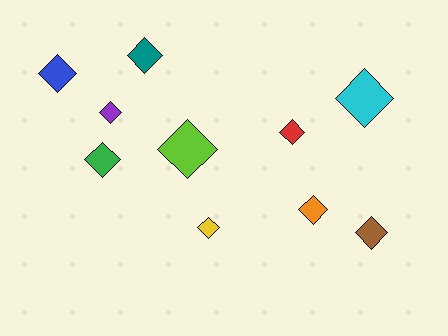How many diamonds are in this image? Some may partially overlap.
There are 10 diamonds.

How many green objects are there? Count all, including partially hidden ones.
There is 1 green object.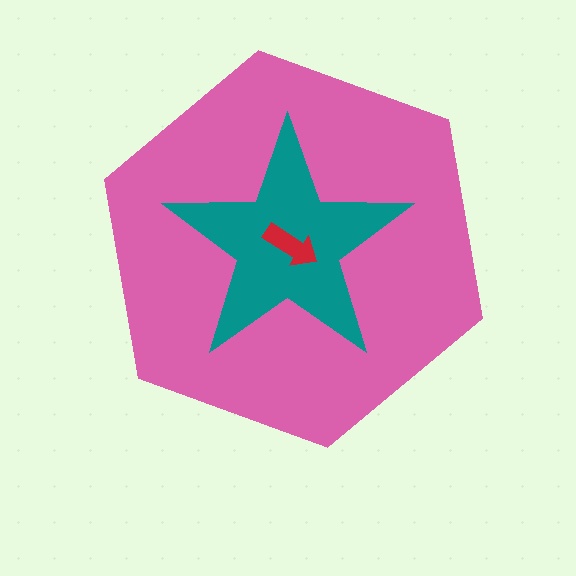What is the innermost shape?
The red arrow.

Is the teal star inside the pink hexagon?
Yes.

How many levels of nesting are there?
3.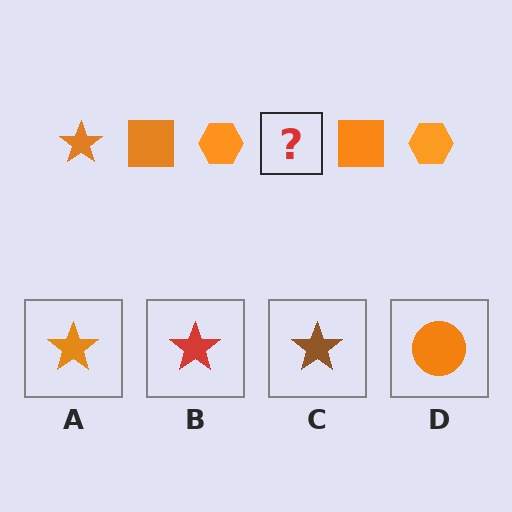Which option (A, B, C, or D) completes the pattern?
A.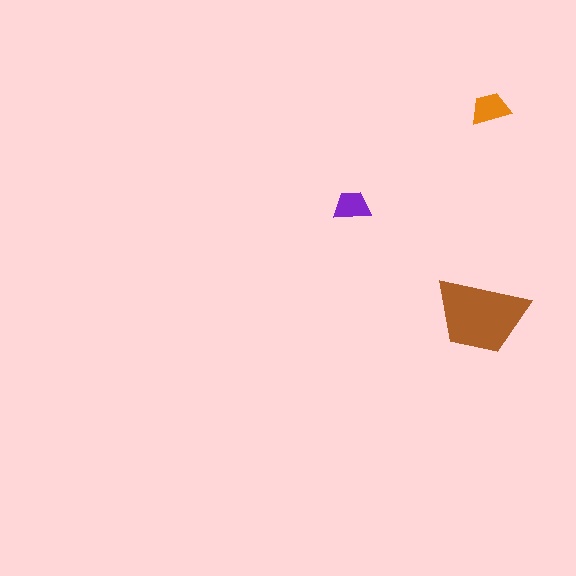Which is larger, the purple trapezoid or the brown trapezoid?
The brown one.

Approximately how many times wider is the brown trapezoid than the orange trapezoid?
About 2.5 times wider.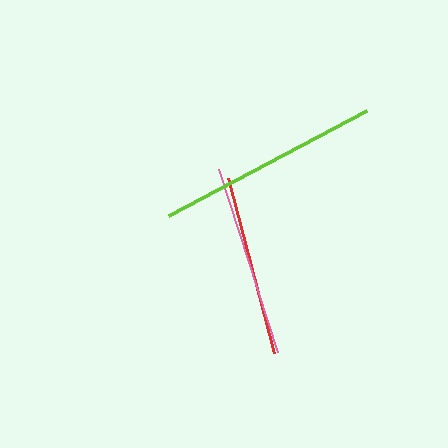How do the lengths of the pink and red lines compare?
The pink and red lines are approximately the same length.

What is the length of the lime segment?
The lime segment is approximately 224 pixels long.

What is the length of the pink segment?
The pink segment is approximately 193 pixels long.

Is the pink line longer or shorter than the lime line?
The lime line is longer than the pink line.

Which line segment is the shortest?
The red line is the shortest at approximately 180 pixels.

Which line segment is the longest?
The lime line is the longest at approximately 224 pixels.